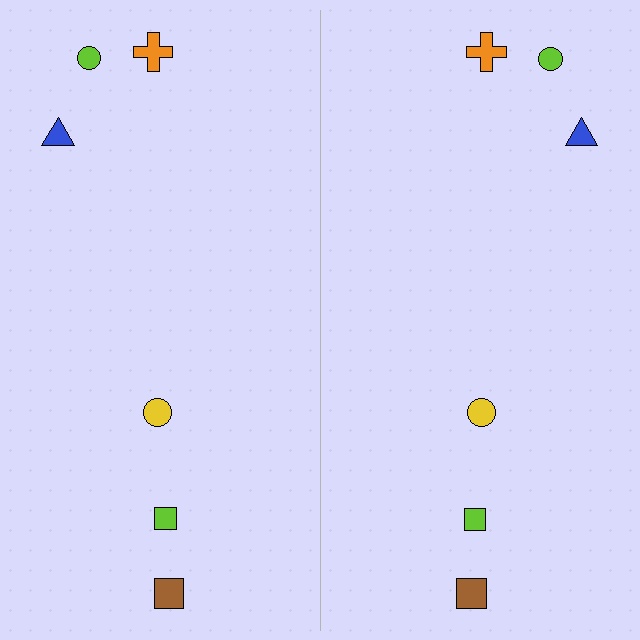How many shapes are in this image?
There are 12 shapes in this image.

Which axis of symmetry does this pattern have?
The pattern has a vertical axis of symmetry running through the center of the image.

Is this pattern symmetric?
Yes, this pattern has bilateral (reflection) symmetry.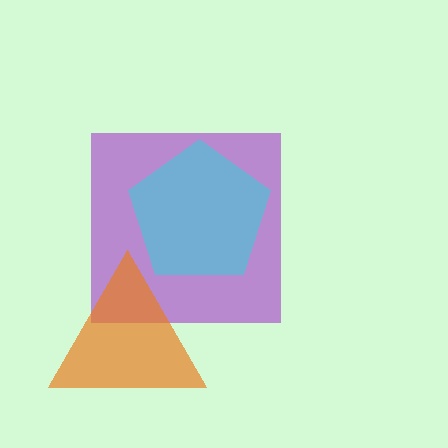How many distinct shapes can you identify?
There are 3 distinct shapes: a purple square, an orange triangle, a cyan pentagon.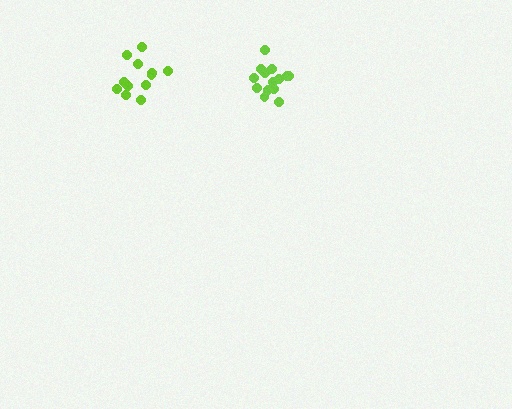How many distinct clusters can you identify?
There are 2 distinct clusters.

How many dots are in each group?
Group 1: 14 dots, Group 2: 12 dots (26 total).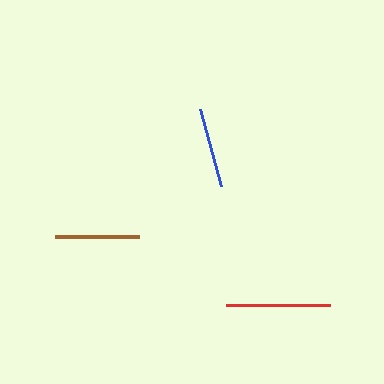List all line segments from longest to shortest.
From longest to shortest: red, brown, blue.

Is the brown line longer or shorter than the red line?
The red line is longer than the brown line.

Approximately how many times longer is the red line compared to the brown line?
The red line is approximately 1.2 times the length of the brown line.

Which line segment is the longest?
The red line is the longest at approximately 104 pixels.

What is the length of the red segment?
The red segment is approximately 104 pixels long.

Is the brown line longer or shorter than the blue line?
The brown line is longer than the blue line.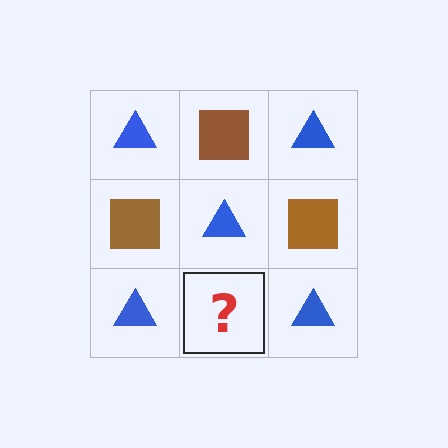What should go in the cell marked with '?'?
The missing cell should contain a brown square.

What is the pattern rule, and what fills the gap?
The rule is that it alternates blue triangle and brown square in a checkerboard pattern. The gap should be filled with a brown square.